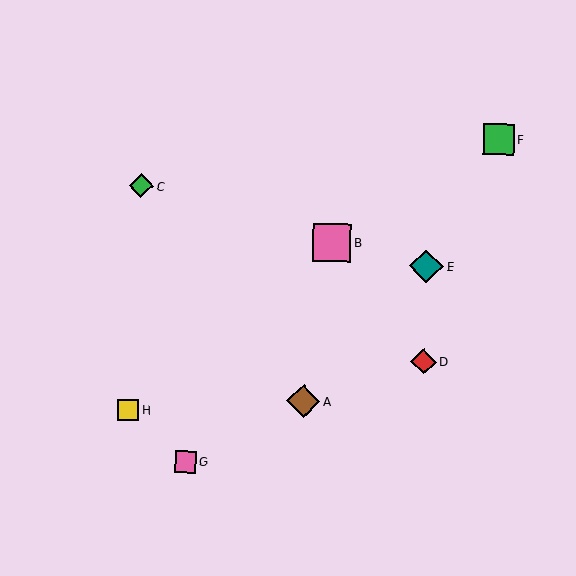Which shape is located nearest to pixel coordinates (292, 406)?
The brown diamond (labeled A) at (303, 401) is nearest to that location.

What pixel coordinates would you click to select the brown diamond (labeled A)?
Click at (303, 401) to select the brown diamond A.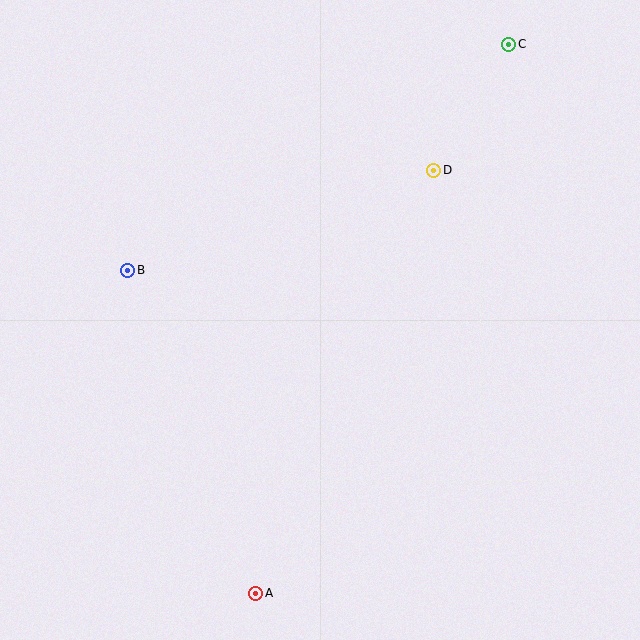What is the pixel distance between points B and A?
The distance between B and A is 348 pixels.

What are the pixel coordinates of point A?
Point A is at (256, 594).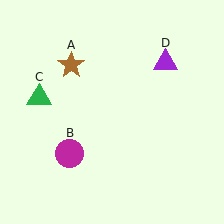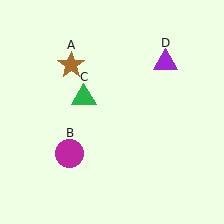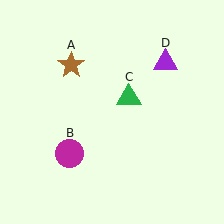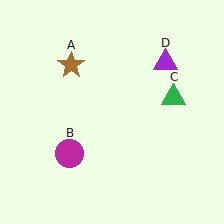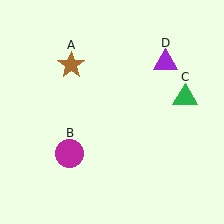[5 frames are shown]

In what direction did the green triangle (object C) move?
The green triangle (object C) moved right.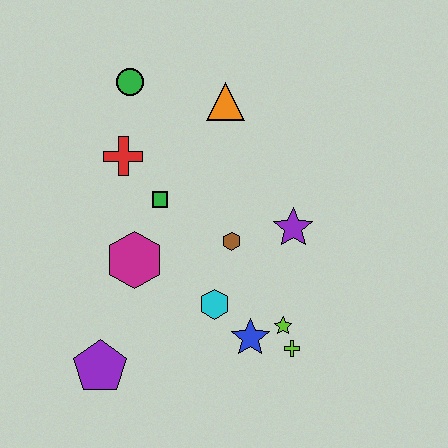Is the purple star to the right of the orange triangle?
Yes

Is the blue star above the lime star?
No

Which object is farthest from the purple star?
The purple pentagon is farthest from the purple star.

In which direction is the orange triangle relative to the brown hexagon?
The orange triangle is above the brown hexagon.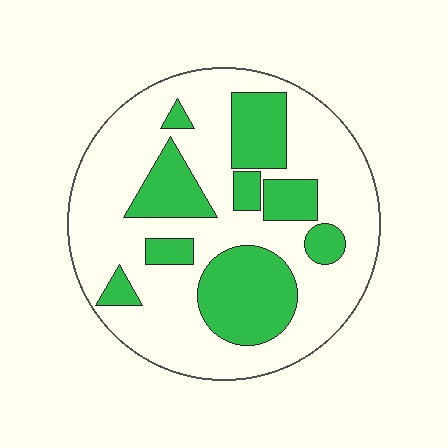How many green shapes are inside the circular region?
9.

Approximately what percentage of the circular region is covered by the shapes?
Approximately 30%.